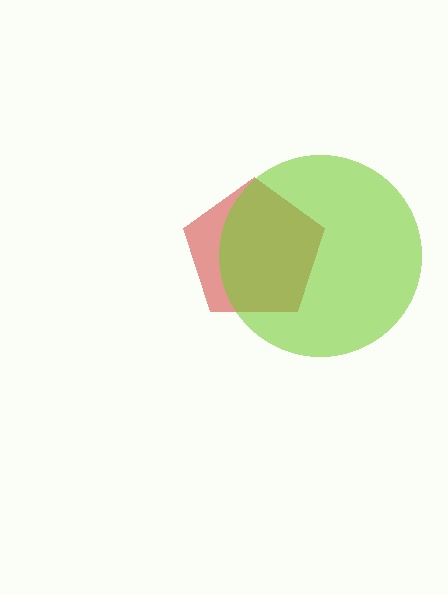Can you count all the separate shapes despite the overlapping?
Yes, there are 2 separate shapes.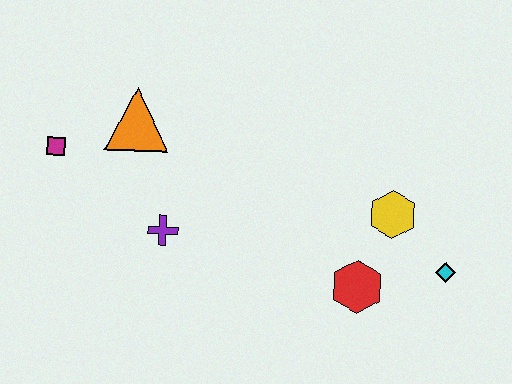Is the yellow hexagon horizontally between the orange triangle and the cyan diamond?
Yes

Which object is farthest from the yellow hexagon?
The magenta square is farthest from the yellow hexagon.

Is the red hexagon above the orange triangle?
No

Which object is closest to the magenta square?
The orange triangle is closest to the magenta square.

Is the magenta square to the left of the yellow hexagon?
Yes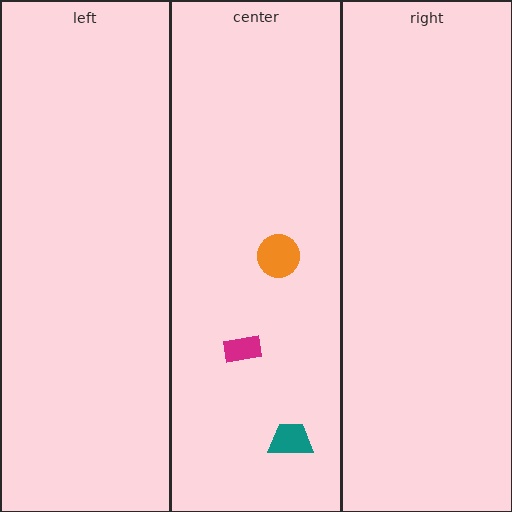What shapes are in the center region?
The magenta rectangle, the orange circle, the teal trapezoid.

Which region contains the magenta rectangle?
The center region.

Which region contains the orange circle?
The center region.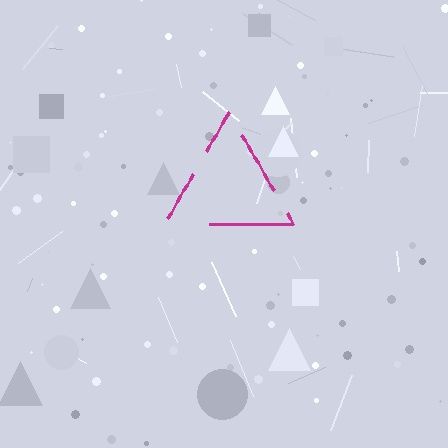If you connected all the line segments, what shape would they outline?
They would outline a triangle.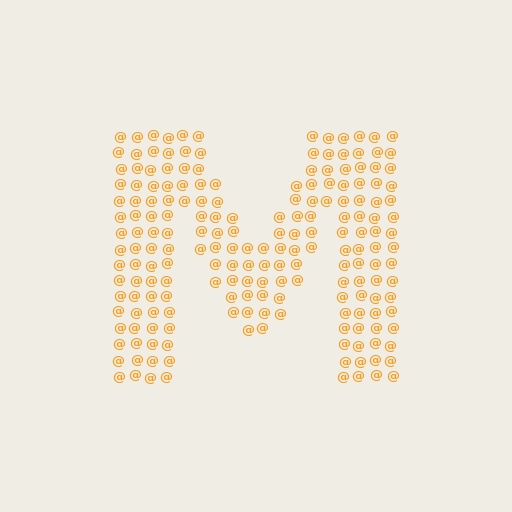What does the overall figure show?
The overall figure shows the letter M.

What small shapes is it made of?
It is made of small at signs.